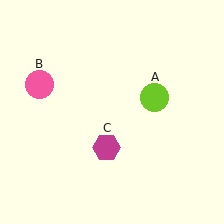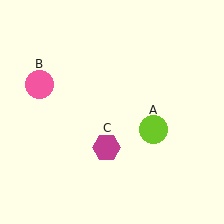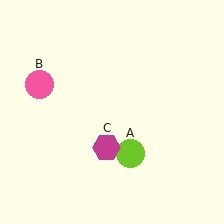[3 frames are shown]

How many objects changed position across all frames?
1 object changed position: lime circle (object A).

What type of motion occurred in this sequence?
The lime circle (object A) rotated clockwise around the center of the scene.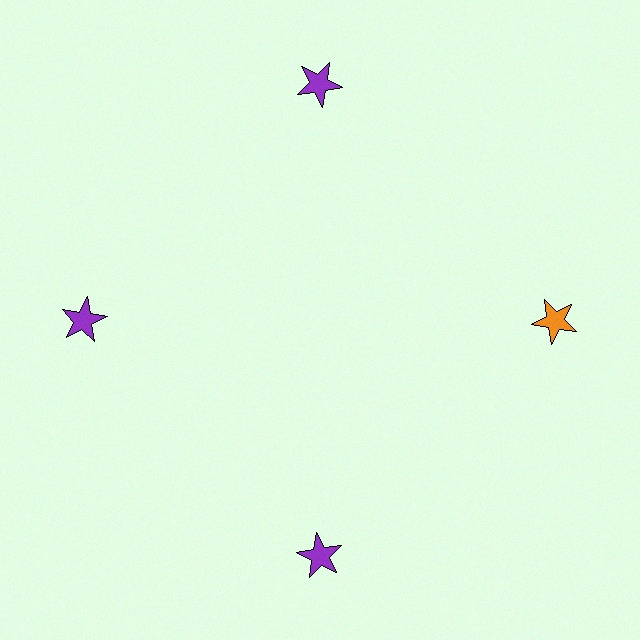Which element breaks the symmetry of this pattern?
The orange star at roughly the 3 o'clock position breaks the symmetry. All other shapes are purple stars.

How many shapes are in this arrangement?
There are 4 shapes arranged in a ring pattern.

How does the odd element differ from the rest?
It has a different color: orange instead of purple.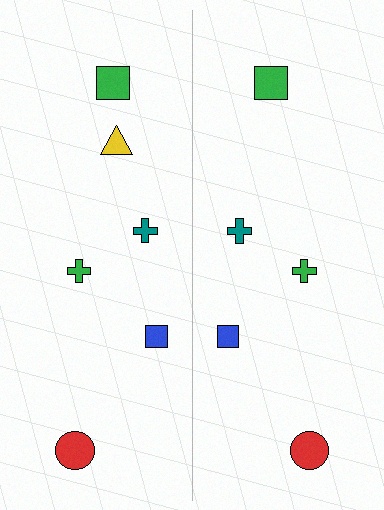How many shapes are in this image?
There are 11 shapes in this image.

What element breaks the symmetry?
A yellow triangle is missing from the right side.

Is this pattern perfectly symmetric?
No, the pattern is not perfectly symmetric. A yellow triangle is missing from the right side.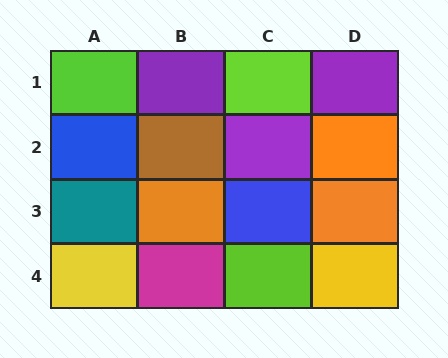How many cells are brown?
1 cell is brown.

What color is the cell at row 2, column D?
Orange.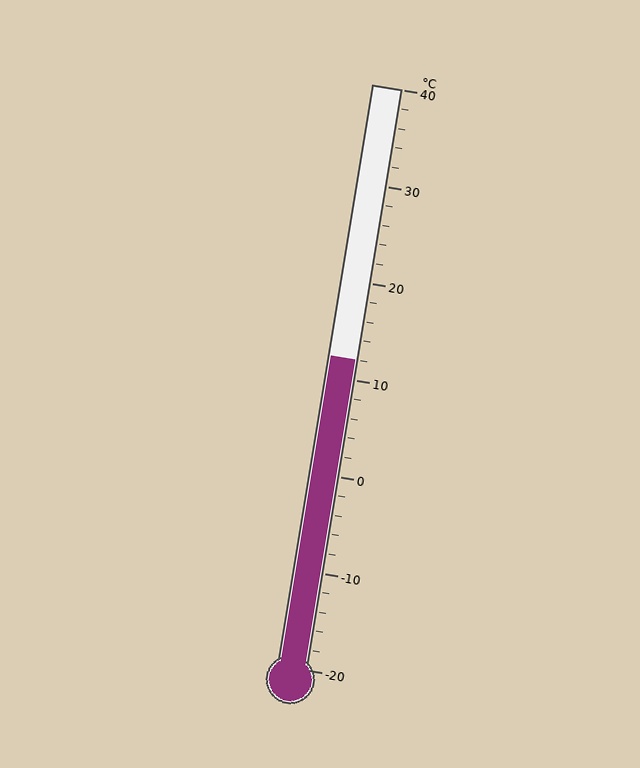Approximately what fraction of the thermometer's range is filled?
The thermometer is filled to approximately 55% of its range.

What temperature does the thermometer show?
The thermometer shows approximately 12°C.